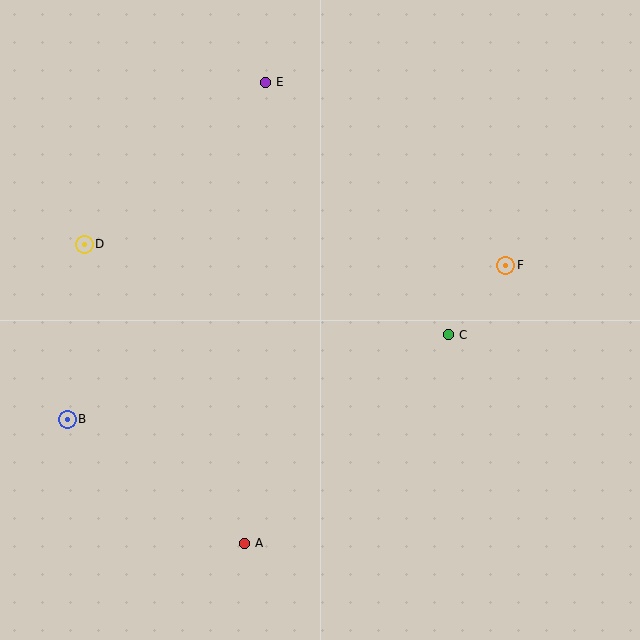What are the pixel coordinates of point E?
Point E is at (265, 82).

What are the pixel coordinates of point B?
Point B is at (67, 419).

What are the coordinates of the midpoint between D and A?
The midpoint between D and A is at (164, 394).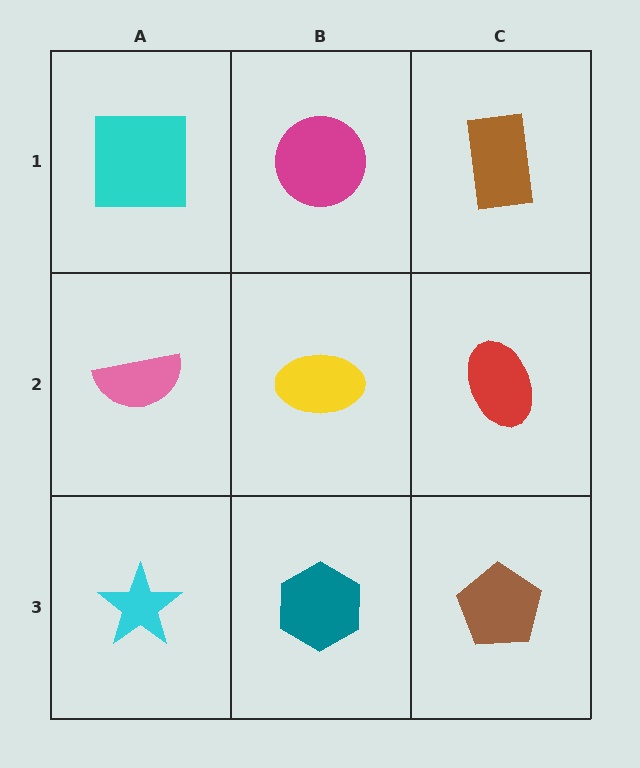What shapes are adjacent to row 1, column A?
A pink semicircle (row 2, column A), a magenta circle (row 1, column B).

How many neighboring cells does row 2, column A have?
3.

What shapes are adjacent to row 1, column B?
A yellow ellipse (row 2, column B), a cyan square (row 1, column A), a brown rectangle (row 1, column C).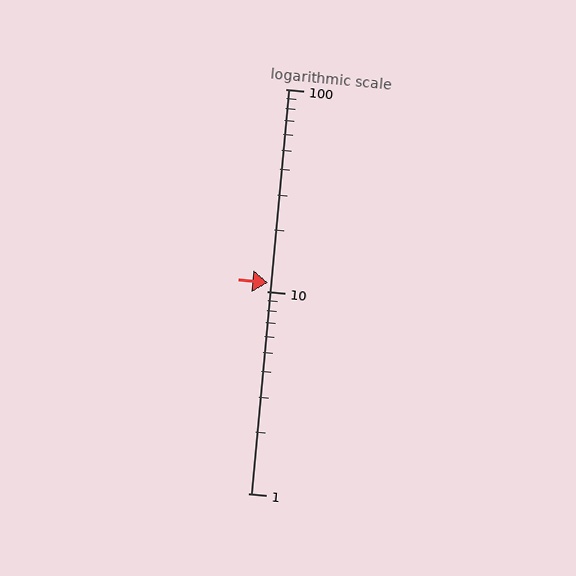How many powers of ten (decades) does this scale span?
The scale spans 2 decades, from 1 to 100.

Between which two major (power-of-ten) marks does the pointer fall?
The pointer is between 10 and 100.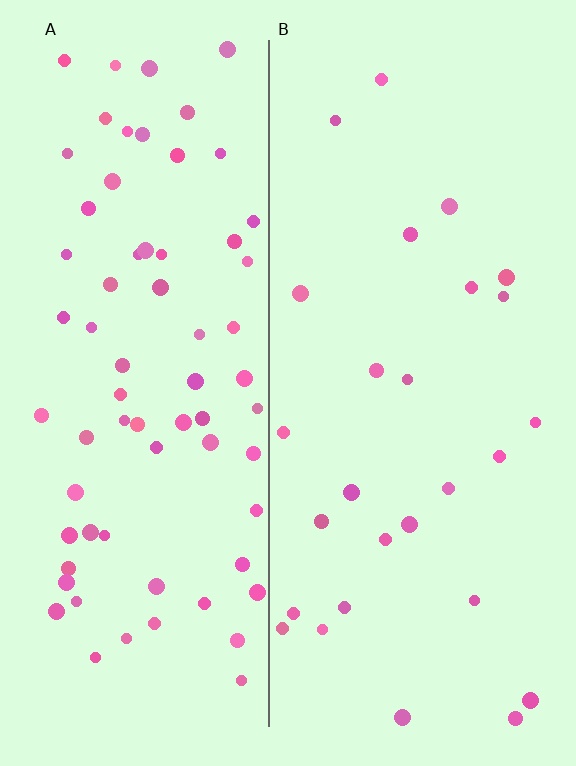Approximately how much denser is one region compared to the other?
Approximately 2.6× — region A over region B.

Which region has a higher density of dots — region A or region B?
A (the left).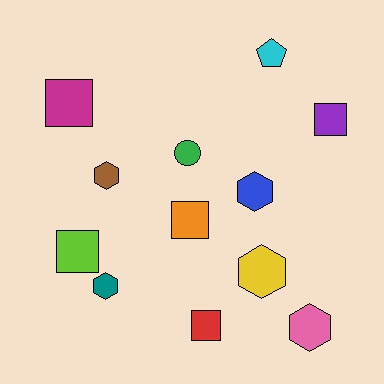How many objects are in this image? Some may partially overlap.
There are 12 objects.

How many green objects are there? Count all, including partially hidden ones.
There is 1 green object.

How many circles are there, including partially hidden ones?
There is 1 circle.